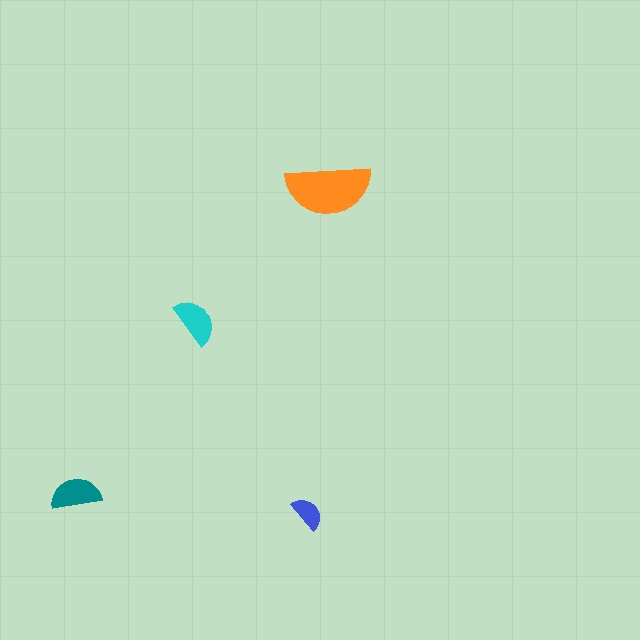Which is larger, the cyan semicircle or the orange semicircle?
The orange one.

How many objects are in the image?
There are 4 objects in the image.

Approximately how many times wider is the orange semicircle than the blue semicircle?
About 2.5 times wider.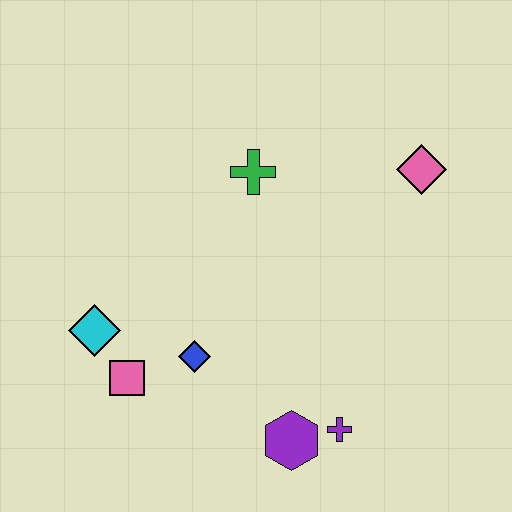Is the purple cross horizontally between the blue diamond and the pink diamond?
Yes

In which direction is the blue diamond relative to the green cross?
The blue diamond is below the green cross.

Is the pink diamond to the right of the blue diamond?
Yes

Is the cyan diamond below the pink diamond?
Yes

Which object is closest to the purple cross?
The purple hexagon is closest to the purple cross.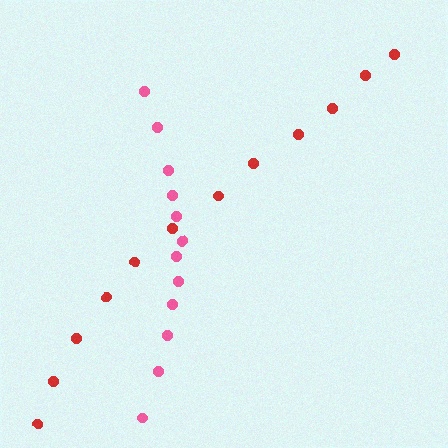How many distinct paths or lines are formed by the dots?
There are 2 distinct paths.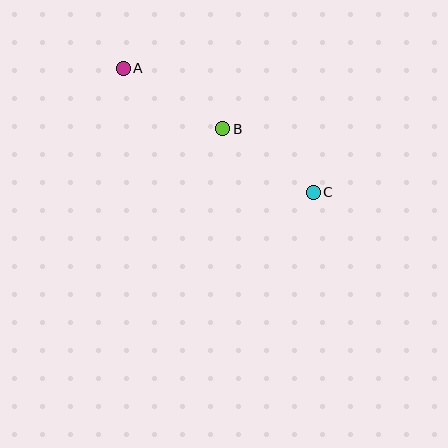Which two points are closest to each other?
Points B and C are closest to each other.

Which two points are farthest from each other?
Points A and C are farthest from each other.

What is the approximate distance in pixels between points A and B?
The distance between A and B is approximately 116 pixels.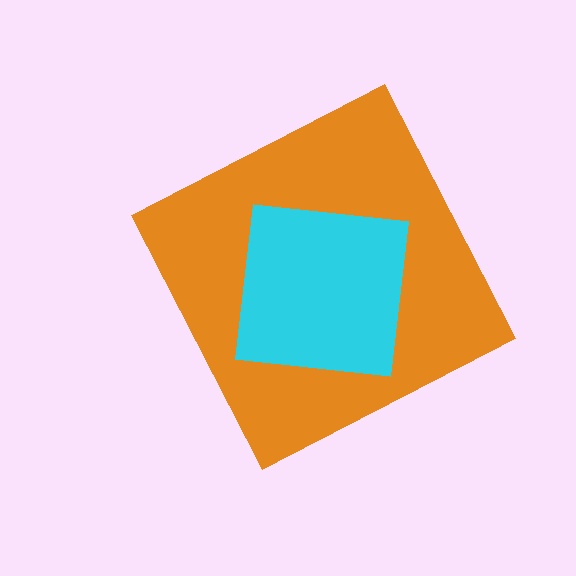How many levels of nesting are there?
2.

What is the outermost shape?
The orange diamond.